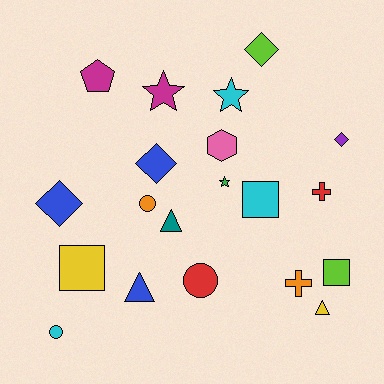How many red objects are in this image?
There are 2 red objects.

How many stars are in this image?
There are 3 stars.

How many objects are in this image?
There are 20 objects.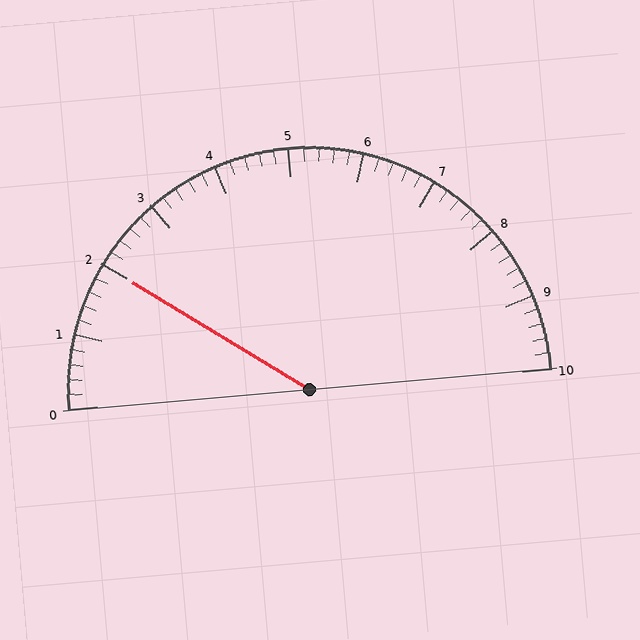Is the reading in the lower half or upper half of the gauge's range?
The reading is in the lower half of the range (0 to 10).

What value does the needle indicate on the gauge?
The needle indicates approximately 2.0.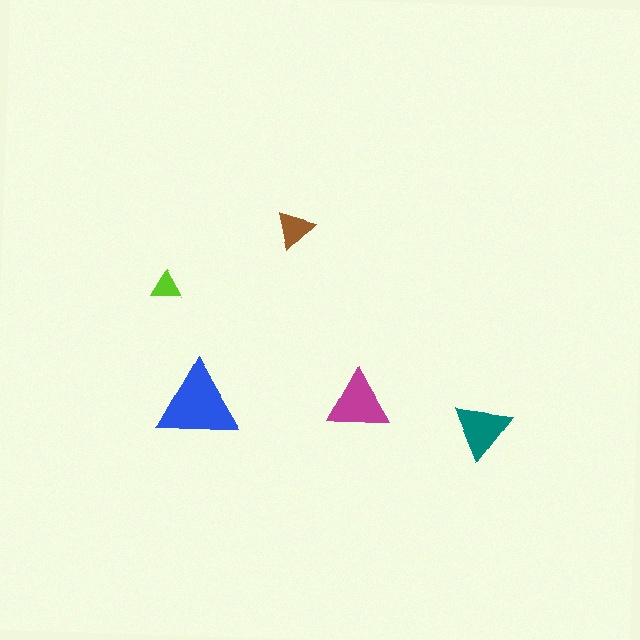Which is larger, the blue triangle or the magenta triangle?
The blue one.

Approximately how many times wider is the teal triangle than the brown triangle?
About 1.5 times wider.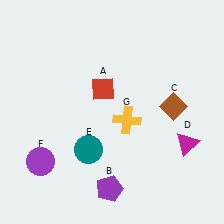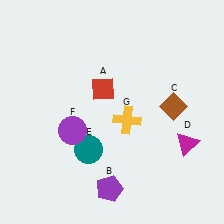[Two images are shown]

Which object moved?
The purple circle (F) moved right.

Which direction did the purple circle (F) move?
The purple circle (F) moved right.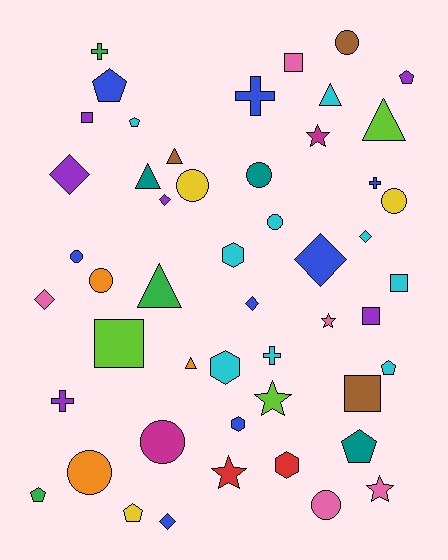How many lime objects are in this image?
There are 3 lime objects.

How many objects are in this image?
There are 50 objects.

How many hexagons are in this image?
There are 4 hexagons.